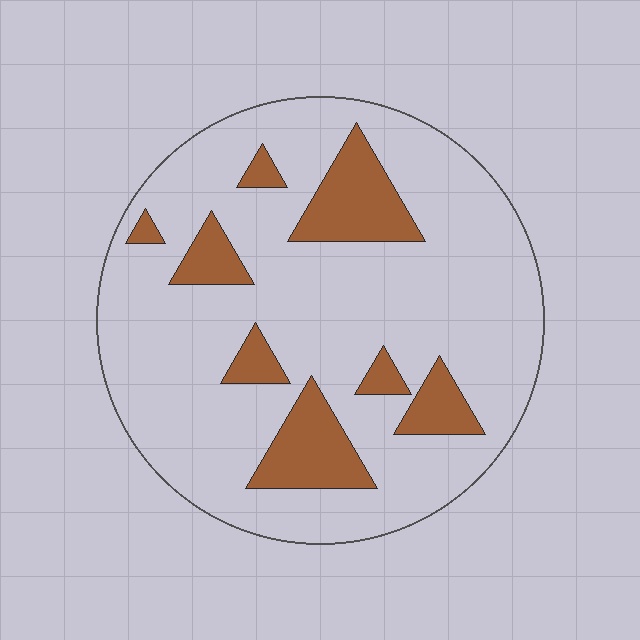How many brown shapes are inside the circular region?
8.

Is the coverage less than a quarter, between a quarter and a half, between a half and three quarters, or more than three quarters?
Less than a quarter.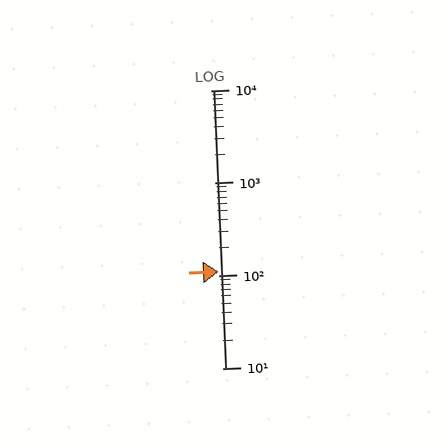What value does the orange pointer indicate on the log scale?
The pointer indicates approximately 110.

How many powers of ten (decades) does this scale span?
The scale spans 3 decades, from 10 to 10000.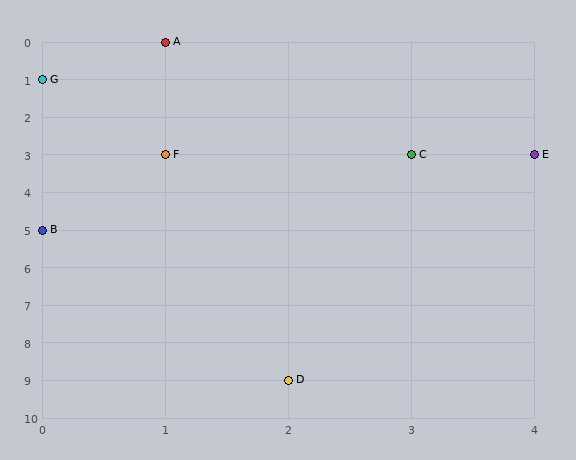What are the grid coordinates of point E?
Point E is at grid coordinates (4, 3).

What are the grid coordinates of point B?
Point B is at grid coordinates (0, 5).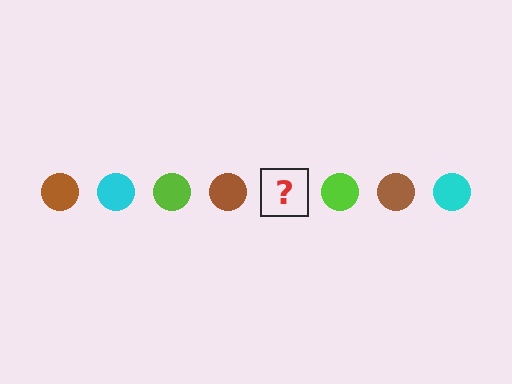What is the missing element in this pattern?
The missing element is a cyan circle.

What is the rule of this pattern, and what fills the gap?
The rule is that the pattern cycles through brown, cyan, lime circles. The gap should be filled with a cyan circle.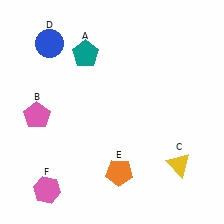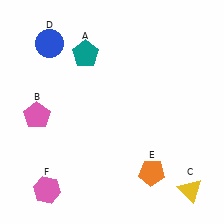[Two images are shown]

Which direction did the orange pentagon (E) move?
The orange pentagon (E) moved right.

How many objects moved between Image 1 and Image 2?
2 objects moved between the two images.